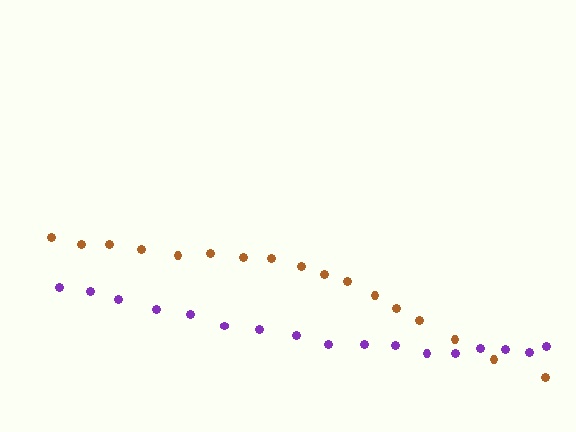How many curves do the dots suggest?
There are 2 distinct paths.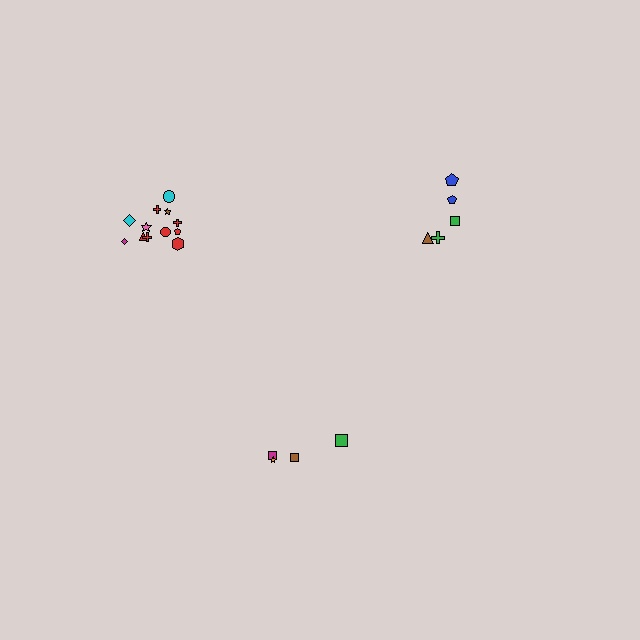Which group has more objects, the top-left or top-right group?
The top-left group.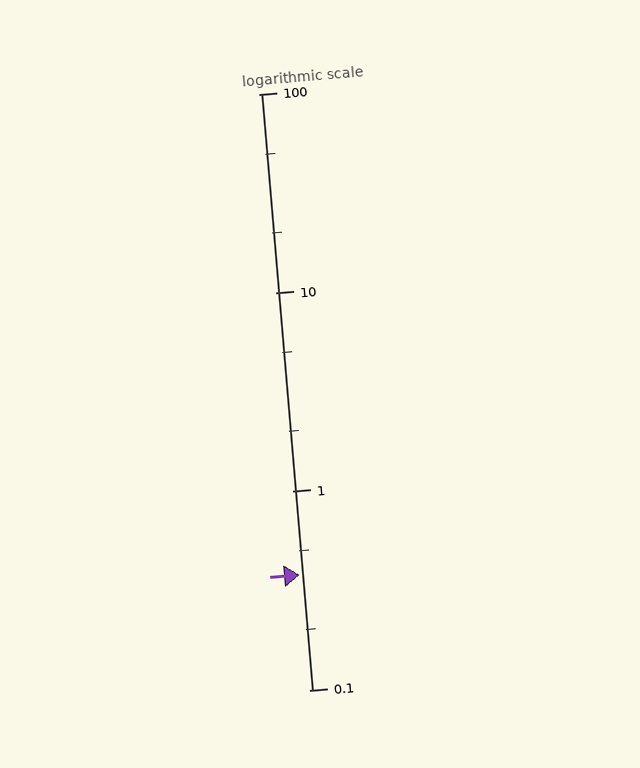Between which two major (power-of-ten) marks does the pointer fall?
The pointer is between 0.1 and 1.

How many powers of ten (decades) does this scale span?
The scale spans 3 decades, from 0.1 to 100.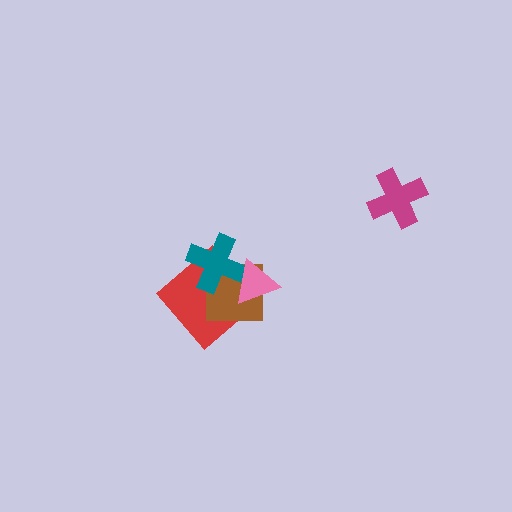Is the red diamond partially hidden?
Yes, it is partially covered by another shape.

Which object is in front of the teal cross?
The pink triangle is in front of the teal cross.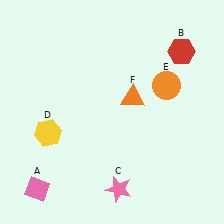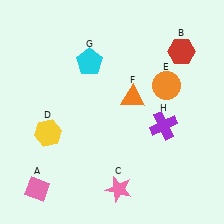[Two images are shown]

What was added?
A cyan pentagon (G), a purple cross (H) were added in Image 2.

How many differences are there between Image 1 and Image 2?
There are 2 differences between the two images.